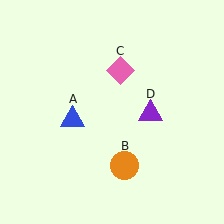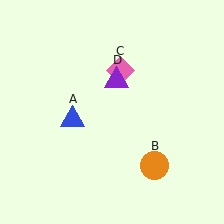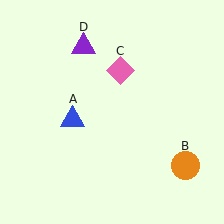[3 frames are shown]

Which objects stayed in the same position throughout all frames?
Blue triangle (object A) and pink diamond (object C) remained stationary.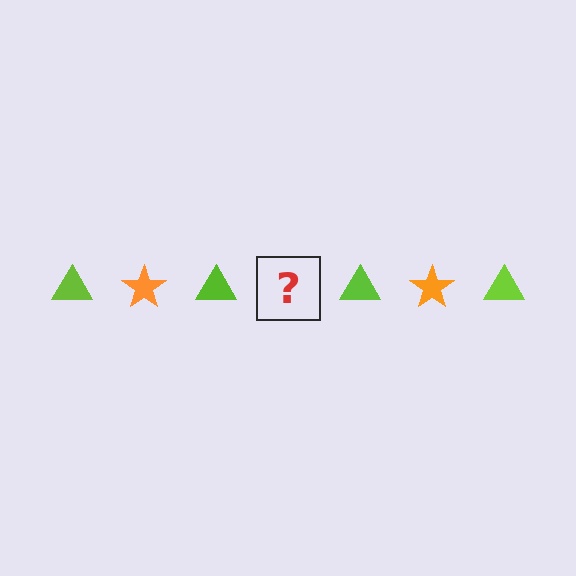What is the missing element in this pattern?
The missing element is an orange star.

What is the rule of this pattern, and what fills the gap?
The rule is that the pattern alternates between lime triangle and orange star. The gap should be filled with an orange star.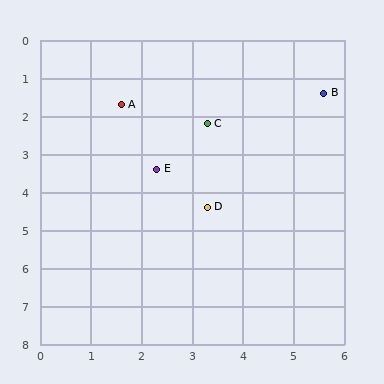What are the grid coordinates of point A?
Point A is at approximately (1.6, 1.7).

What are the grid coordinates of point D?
Point D is at approximately (3.3, 4.4).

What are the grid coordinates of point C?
Point C is at approximately (3.3, 2.2).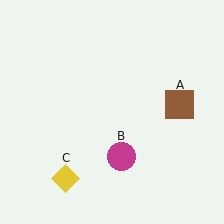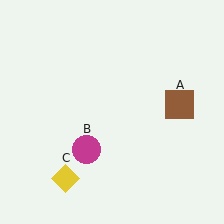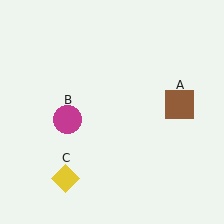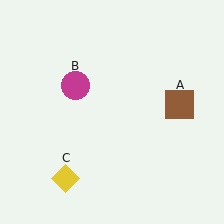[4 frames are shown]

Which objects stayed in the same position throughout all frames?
Brown square (object A) and yellow diamond (object C) remained stationary.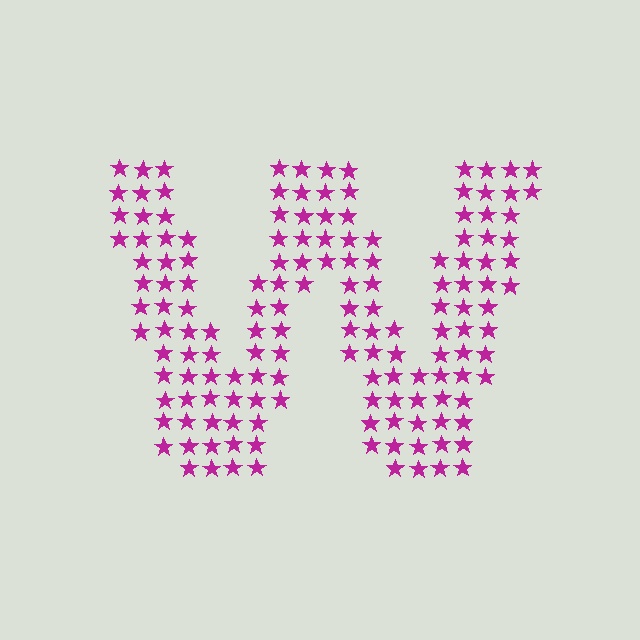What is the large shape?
The large shape is the letter W.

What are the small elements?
The small elements are stars.